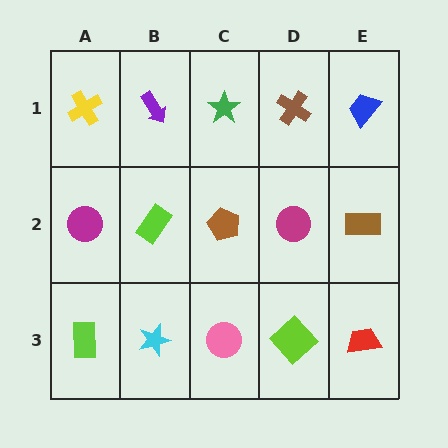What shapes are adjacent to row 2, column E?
A blue trapezoid (row 1, column E), a red trapezoid (row 3, column E), a magenta circle (row 2, column D).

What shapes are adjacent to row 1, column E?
A brown rectangle (row 2, column E), a brown cross (row 1, column D).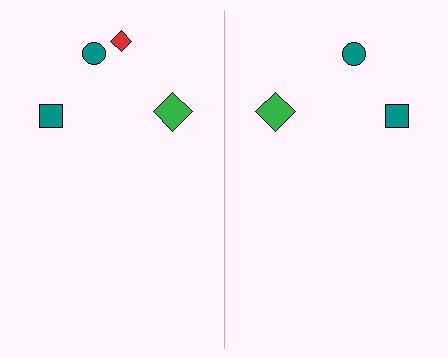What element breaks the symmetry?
A red diamond is missing from the right side.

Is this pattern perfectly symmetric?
No, the pattern is not perfectly symmetric. A red diamond is missing from the right side.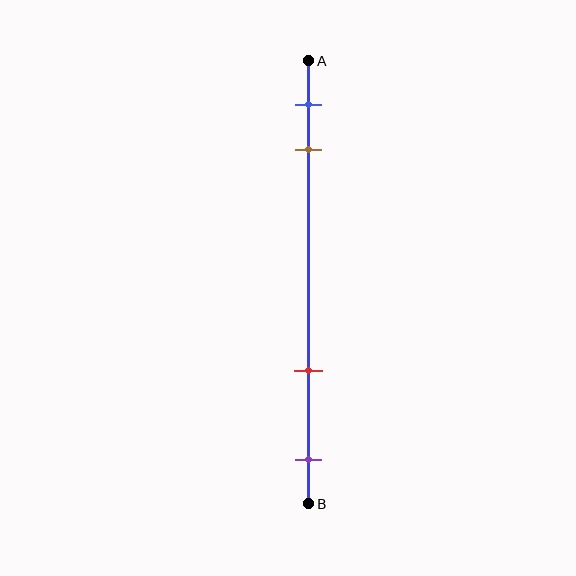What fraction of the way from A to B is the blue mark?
The blue mark is approximately 10% (0.1) of the way from A to B.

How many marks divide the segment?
There are 4 marks dividing the segment.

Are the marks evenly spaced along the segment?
No, the marks are not evenly spaced.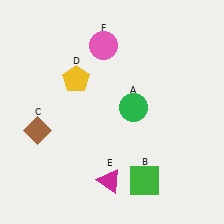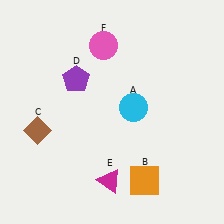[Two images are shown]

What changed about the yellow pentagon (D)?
In Image 1, D is yellow. In Image 2, it changed to purple.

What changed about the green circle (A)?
In Image 1, A is green. In Image 2, it changed to cyan.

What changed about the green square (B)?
In Image 1, B is green. In Image 2, it changed to orange.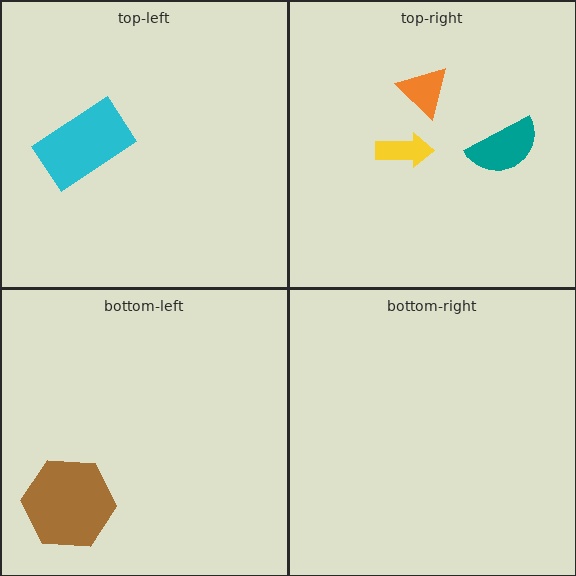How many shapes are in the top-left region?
1.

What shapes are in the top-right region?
The yellow arrow, the orange triangle, the teal semicircle.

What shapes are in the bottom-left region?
The brown hexagon.